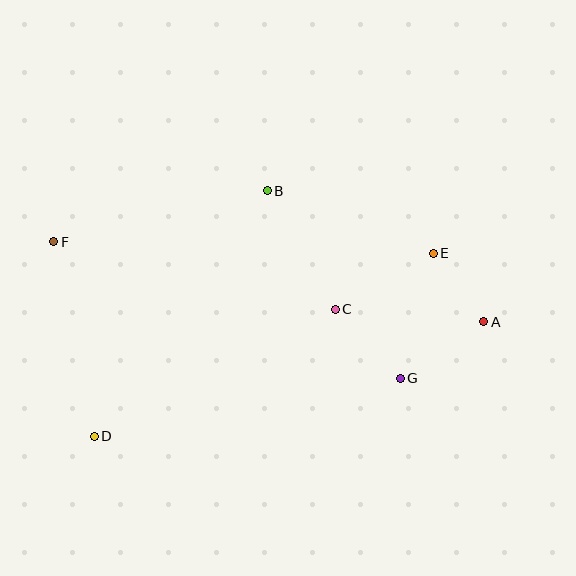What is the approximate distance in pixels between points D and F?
The distance between D and F is approximately 199 pixels.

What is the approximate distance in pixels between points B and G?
The distance between B and G is approximately 230 pixels.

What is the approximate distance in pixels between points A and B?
The distance between A and B is approximately 253 pixels.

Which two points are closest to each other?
Points A and E are closest to each other.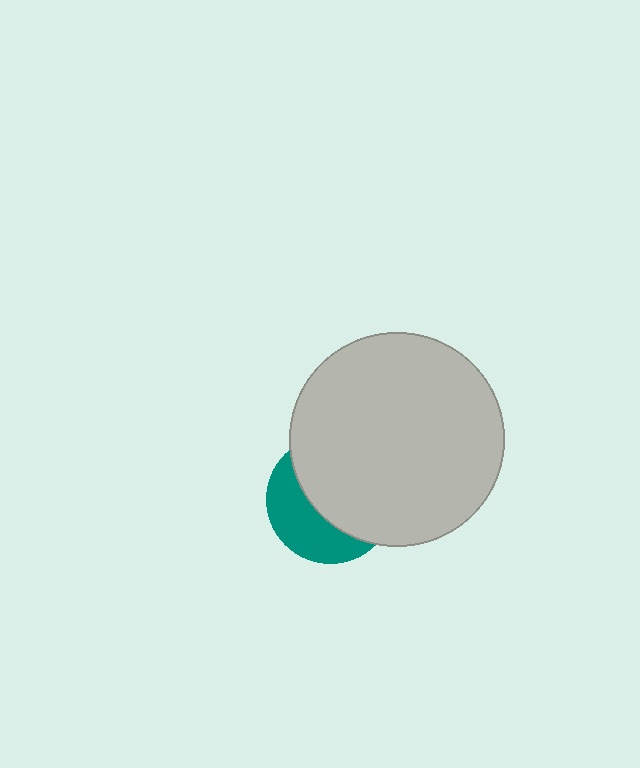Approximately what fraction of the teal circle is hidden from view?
Roughly 61% of the teal circle is hidden behind the light gray circle.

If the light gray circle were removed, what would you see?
You would see the complete teal circle.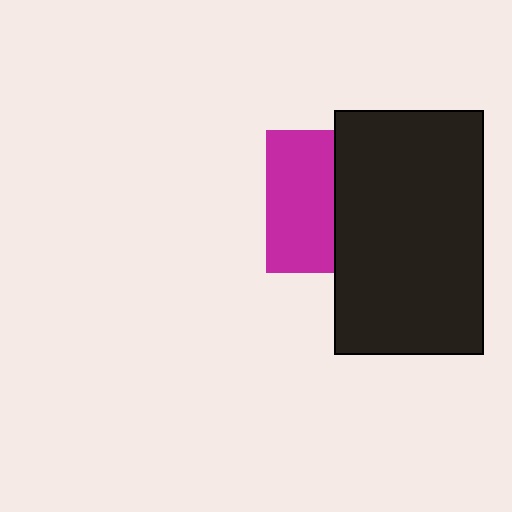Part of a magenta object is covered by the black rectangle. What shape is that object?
It is a square.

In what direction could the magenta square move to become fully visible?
The magenta square could move left. That would shift it out from behind the black rectangle entirely.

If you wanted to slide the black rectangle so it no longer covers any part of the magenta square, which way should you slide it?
Slide it right — that is the most direct way to separate the two shapes.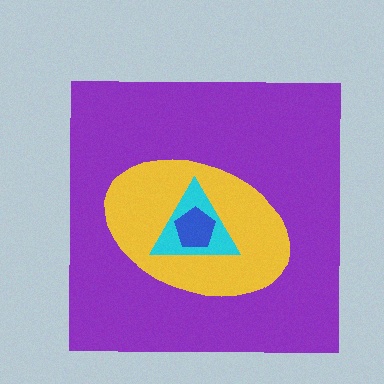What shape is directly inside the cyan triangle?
The blue pentagon.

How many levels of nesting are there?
4.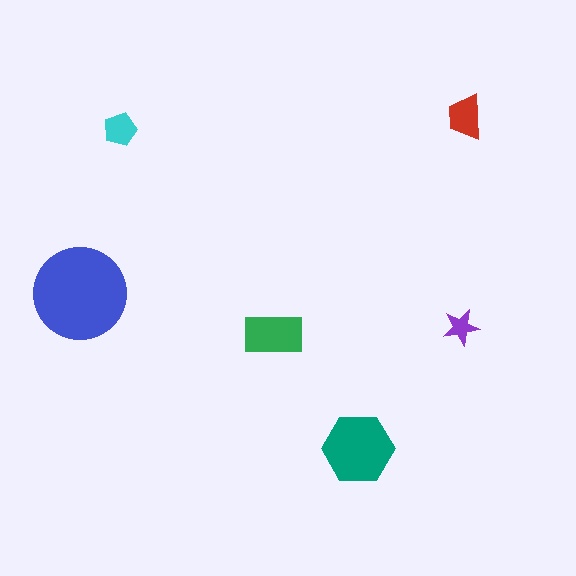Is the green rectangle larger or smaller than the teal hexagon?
Smaller.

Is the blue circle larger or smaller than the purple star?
Larger.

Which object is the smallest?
The purple star.